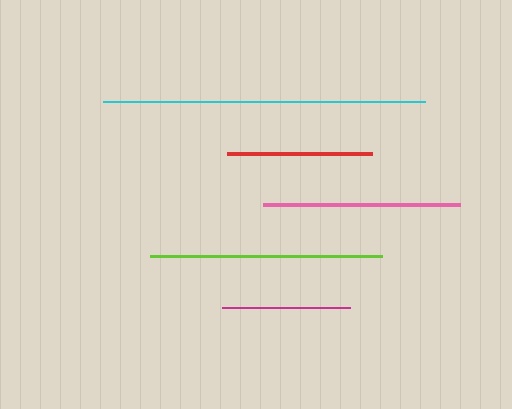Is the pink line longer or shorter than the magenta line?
The pink line is longer than the magenta line.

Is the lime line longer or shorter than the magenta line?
The lime line is longer than the magenta line.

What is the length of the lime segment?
The lime segment is approximately 231 pixels long.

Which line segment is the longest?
The cyan line is the longest at approximately 323 pixels.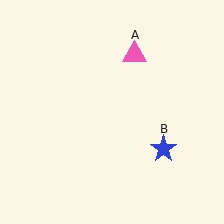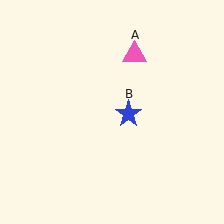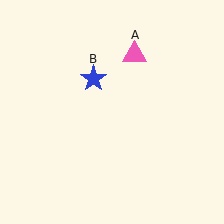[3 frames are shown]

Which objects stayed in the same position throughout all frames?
Pink triangle (object A) remained stationary.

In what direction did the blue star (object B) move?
The blue star (object B) moved up and to the left.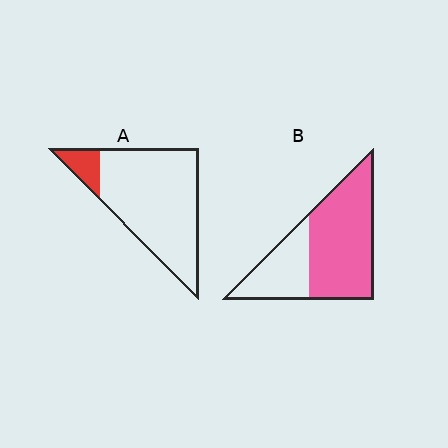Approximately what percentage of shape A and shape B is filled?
A is approximately 10% and B is approximately 65%.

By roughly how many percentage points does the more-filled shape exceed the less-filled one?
By roughly 55 percentage points (B over A).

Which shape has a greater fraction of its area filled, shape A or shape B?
Shape B.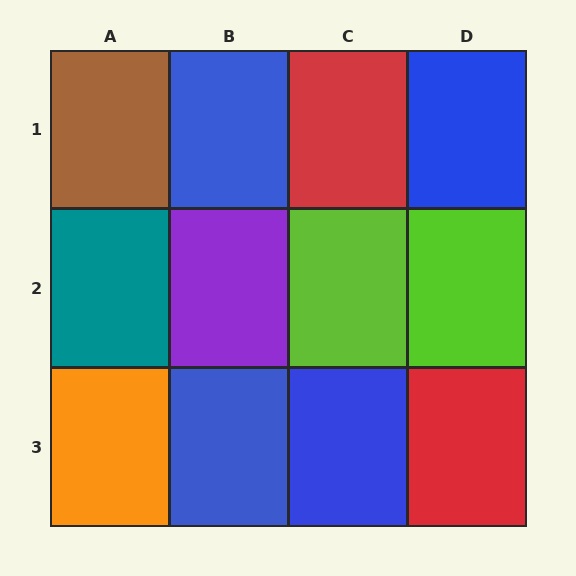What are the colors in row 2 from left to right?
Teal, purple, lime, lime.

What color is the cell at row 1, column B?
Blue.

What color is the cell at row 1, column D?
Blue.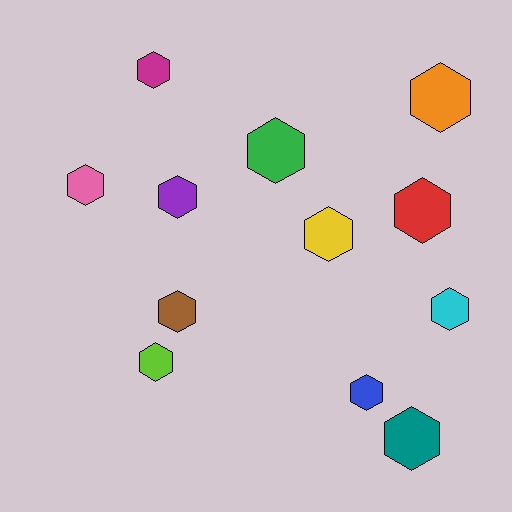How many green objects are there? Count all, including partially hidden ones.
There is 1 green object.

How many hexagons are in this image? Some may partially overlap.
There are 12 hexagons.